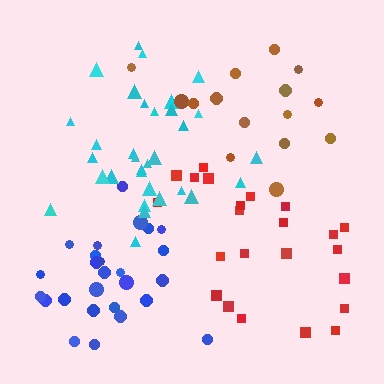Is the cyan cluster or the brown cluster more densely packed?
Cyan.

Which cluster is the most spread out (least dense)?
Red.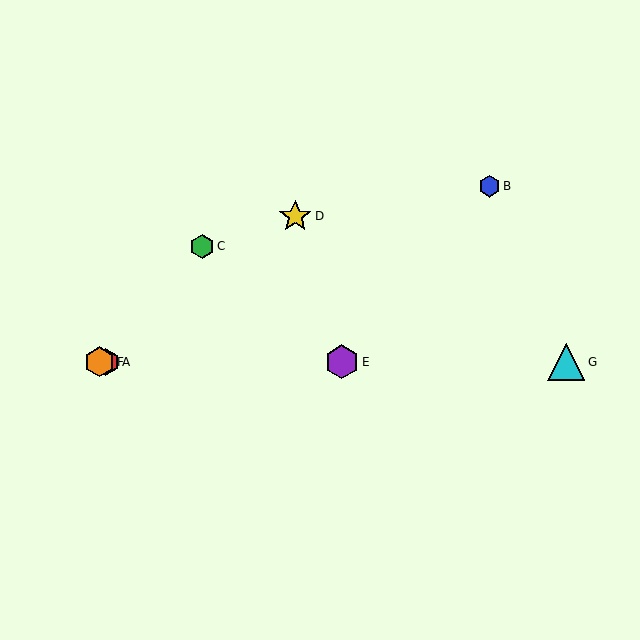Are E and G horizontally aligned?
Yes, both are at y≈362.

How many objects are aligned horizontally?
4 objects (A, E, F, G) are aligned horizontally.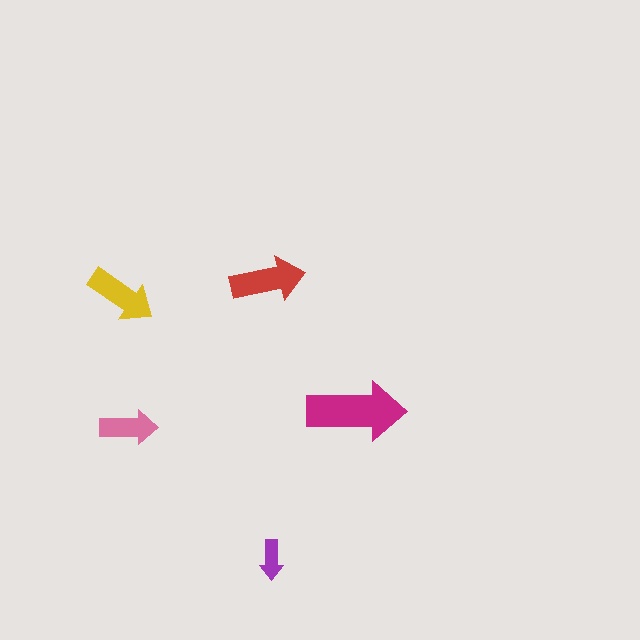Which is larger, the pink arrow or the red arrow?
The red one.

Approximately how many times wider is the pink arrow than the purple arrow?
About 1.5 times wider.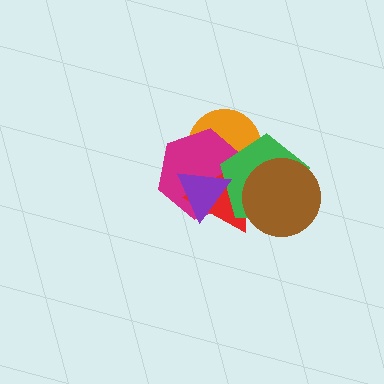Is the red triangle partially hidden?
Yes, it is partially covered by another shape.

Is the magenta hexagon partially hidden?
Yes, it is partially covered by another shape.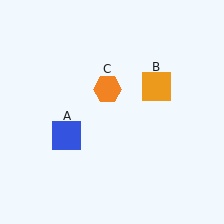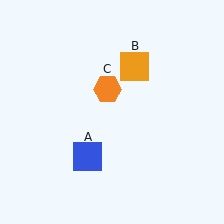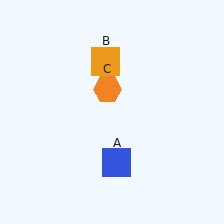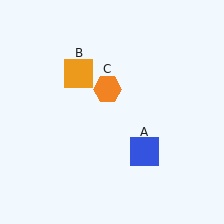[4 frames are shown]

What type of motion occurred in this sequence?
The blue square (object A), orange square (object B) rotated counterclockwise around the center of the scene.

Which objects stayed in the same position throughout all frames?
Orange hexagon (object C) remained stationary.